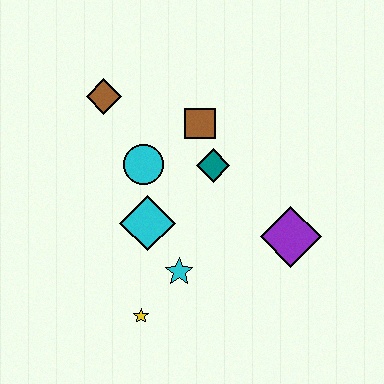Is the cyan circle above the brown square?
No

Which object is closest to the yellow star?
The cyan star is closest to the yellow star.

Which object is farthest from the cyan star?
The brown diamond is farthest from the cyan star.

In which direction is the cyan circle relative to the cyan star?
The cyan circle is above the cyan star.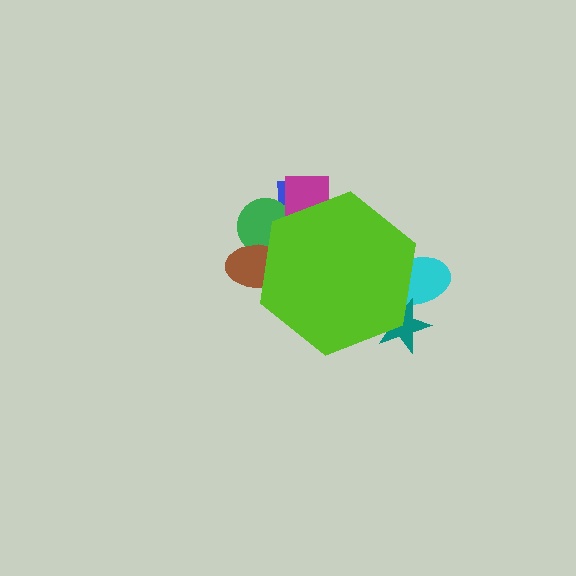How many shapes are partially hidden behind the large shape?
6 shapes are partially hidden.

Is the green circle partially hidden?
Yes, the green circle is partially hidden behind the lime hexagon.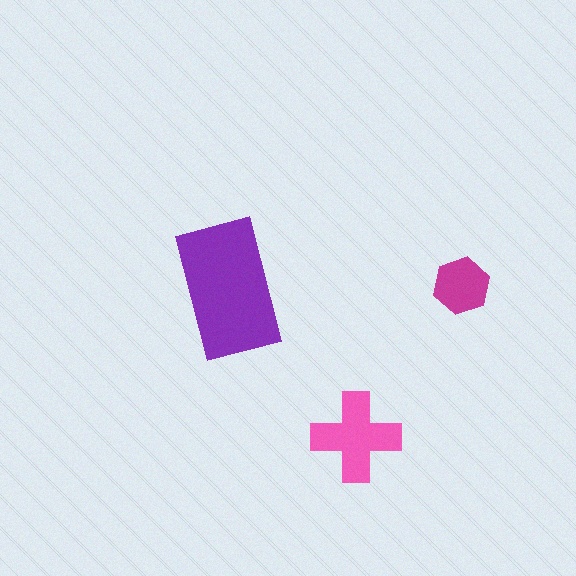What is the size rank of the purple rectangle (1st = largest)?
1st.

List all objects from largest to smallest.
The purple rectangle, the pink cross, the magenta hexagon.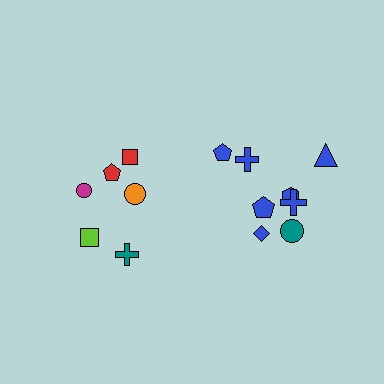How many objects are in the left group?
There are 6 objects.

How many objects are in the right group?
There are 8 objects.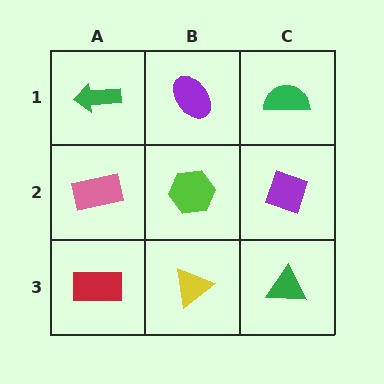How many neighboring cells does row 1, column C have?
2.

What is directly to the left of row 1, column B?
A green arrow.